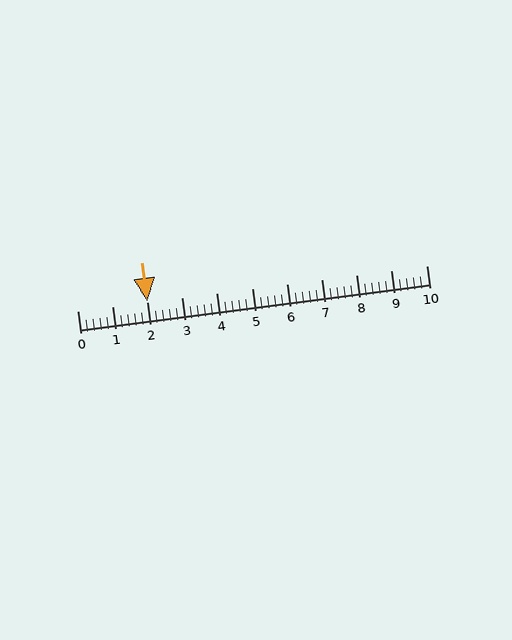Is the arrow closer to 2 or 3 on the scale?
The arrow is closer to 2.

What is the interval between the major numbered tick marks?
The major tick marks are spaced 1 units apart.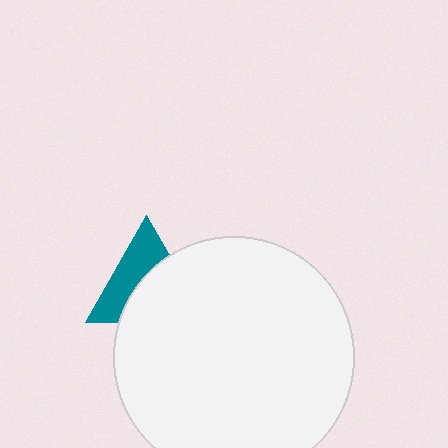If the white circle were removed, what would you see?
You would see the complete teal triangle.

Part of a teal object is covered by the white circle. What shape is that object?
It is a triangle.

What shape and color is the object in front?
The object in front is a white circle.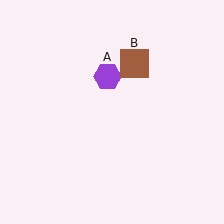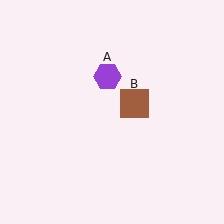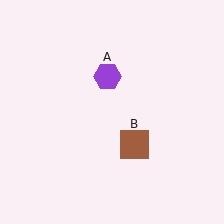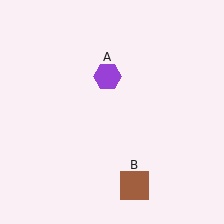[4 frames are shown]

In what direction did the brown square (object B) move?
The brown square (object B) moved down.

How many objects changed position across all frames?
1 object changed position: brown square (object B).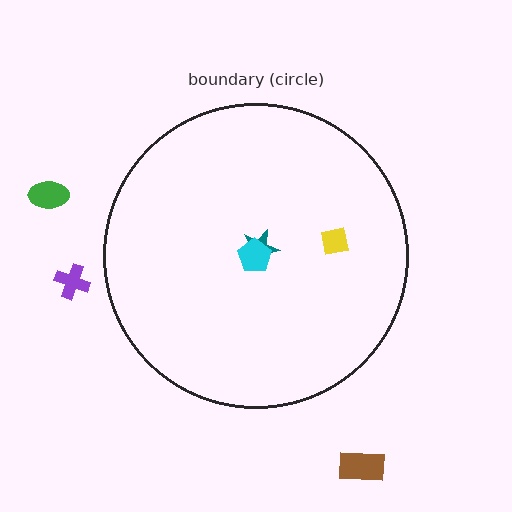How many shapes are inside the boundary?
3 inside, 3 outside.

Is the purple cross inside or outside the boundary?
Outside.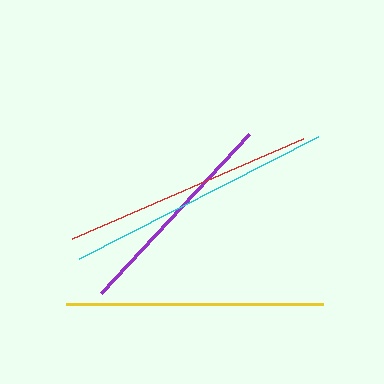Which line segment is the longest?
The cyan line is the longest at approximately 269 pixels.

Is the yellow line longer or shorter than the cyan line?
The cyan line is longer than the yellow line.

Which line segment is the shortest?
The purple line is the shortest at approximately 217 pixels.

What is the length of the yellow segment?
The yellow segment is approximately 257 pixels long.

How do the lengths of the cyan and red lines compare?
The cyan and red lines are approximately the same length.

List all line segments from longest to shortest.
From longest to shortest: cyan, yellow, red, purple.